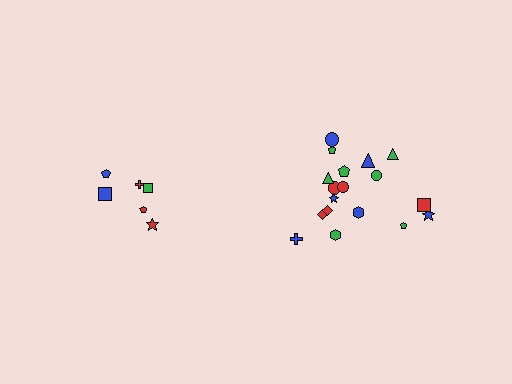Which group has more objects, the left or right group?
The right group.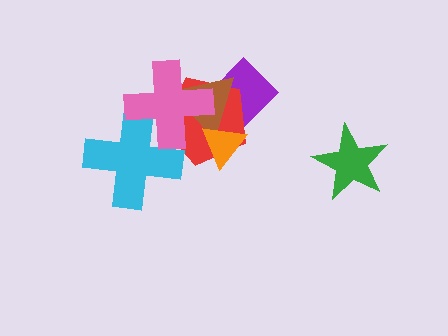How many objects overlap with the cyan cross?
2 objects overlap with the cyan cross.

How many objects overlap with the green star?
0 objects overlap with the green star.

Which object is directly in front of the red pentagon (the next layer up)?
The brown triangle is directly in front of the red pentagon.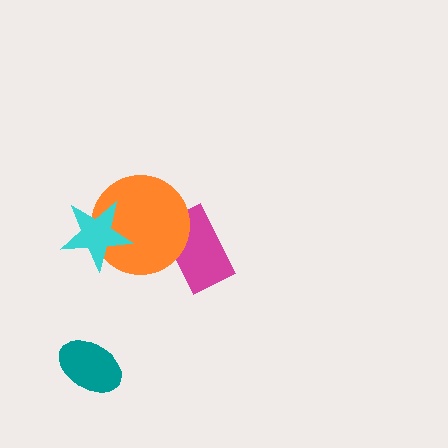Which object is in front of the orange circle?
The cyan star is in front of the orange circle.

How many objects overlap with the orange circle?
2 objects overlap with the orange circle.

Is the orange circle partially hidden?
Yes, it is partially covered by another shape.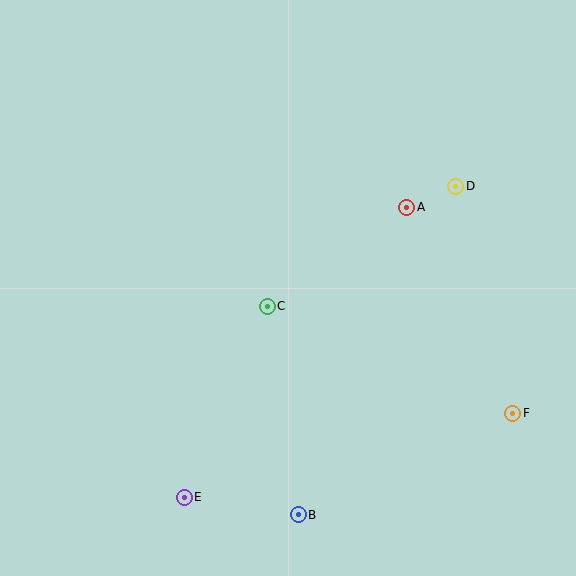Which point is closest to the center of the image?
Point C at (267, 306) is closest to the center.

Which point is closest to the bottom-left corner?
Point E is closest to the bottom-left corner.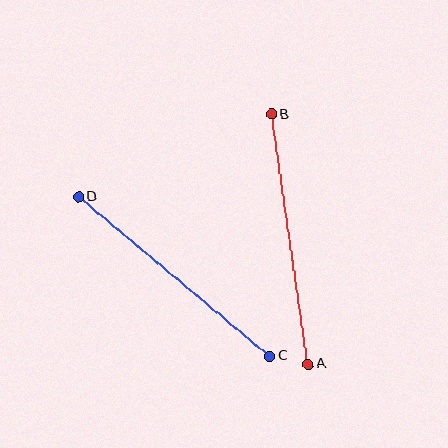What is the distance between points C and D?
The distance is approximately 248 pixels.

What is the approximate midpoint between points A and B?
The midpoint is at approximately (290, 239) pixels.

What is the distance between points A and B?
The distance is approximately 253 pixels.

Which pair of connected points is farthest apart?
Points A and B are farthest apart.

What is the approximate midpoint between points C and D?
The midpoint is at approximately (174, 277) pixels.